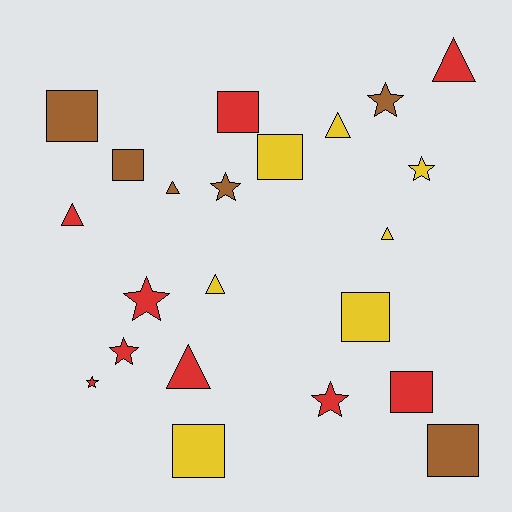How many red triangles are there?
There are 3 red triangles.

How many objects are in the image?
There are 22 objects.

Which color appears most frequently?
Red, with 9 objects.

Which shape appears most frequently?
Square, with 8 objects.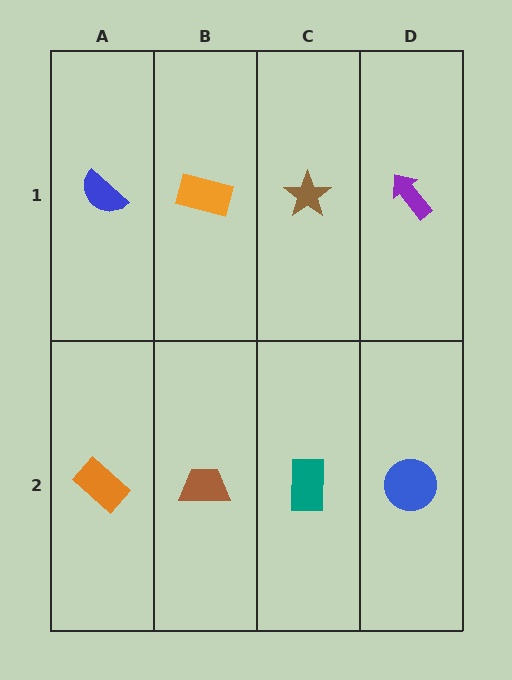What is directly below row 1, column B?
A brown trapezoid.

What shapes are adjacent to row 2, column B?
An orange rectangle (row 1, column B), an orange rectangle (row 2, column A), a teal rectangle (row 2, column C).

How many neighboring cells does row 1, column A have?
2.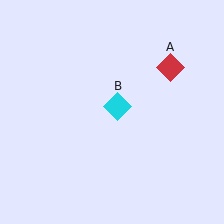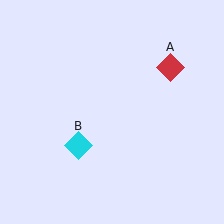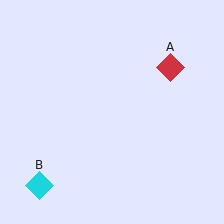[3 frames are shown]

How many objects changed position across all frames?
1 object changed position: cyan diamond (object B).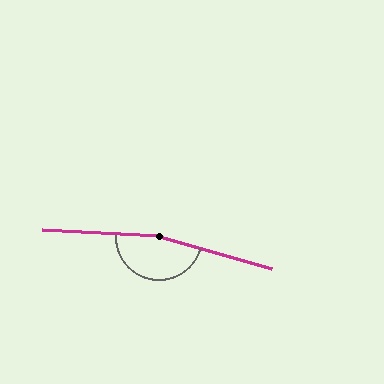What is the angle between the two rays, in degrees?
Approximately 168 degrees.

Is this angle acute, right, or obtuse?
It is obtuse.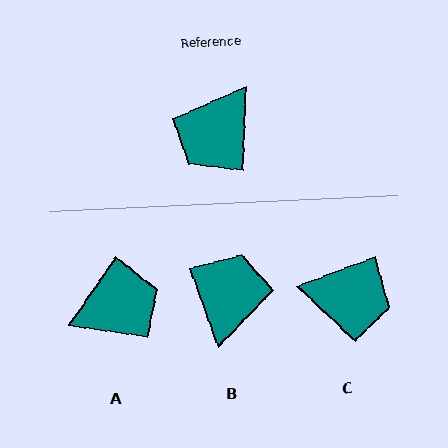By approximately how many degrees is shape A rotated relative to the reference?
Approximately 148 degrees counter-clockwise.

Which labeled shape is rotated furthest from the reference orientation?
B, about 159 degrees away.